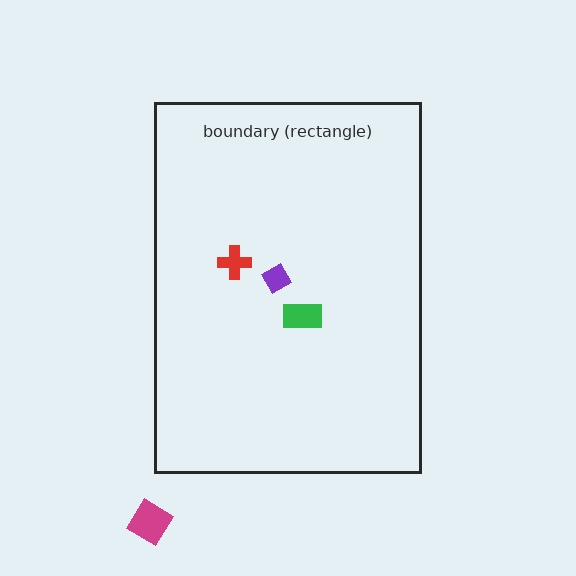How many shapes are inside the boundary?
3 inside, 1 outside.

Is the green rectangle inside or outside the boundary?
Inside.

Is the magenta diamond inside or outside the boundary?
Outside.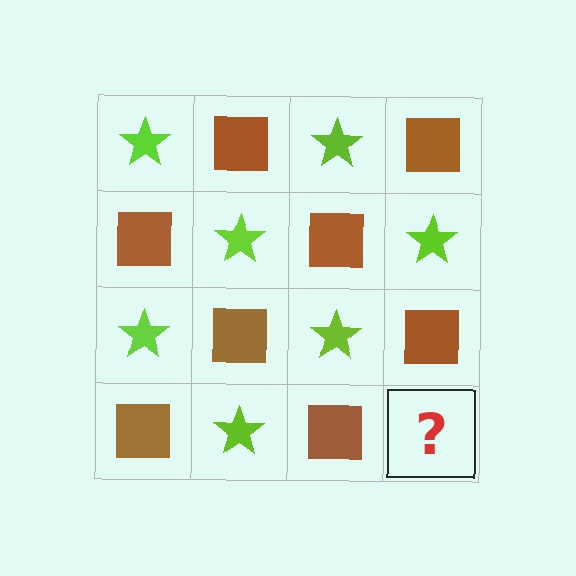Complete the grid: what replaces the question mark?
The question mark should be replaced with a lime star.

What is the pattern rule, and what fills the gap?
The rule is that it alternates lime star and brown square in a checkerboard pattern. The gap should be filled with a lime star.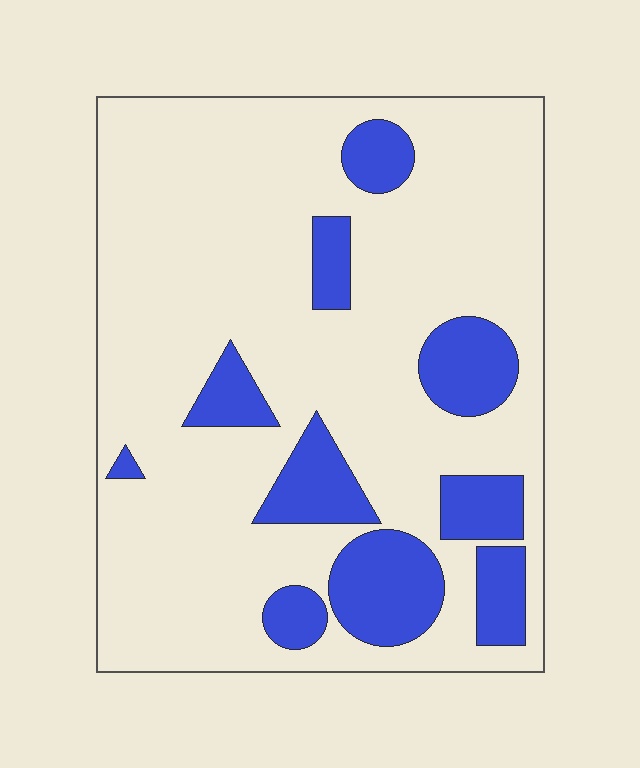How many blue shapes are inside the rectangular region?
10.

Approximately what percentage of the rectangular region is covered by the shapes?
Approximately 20%.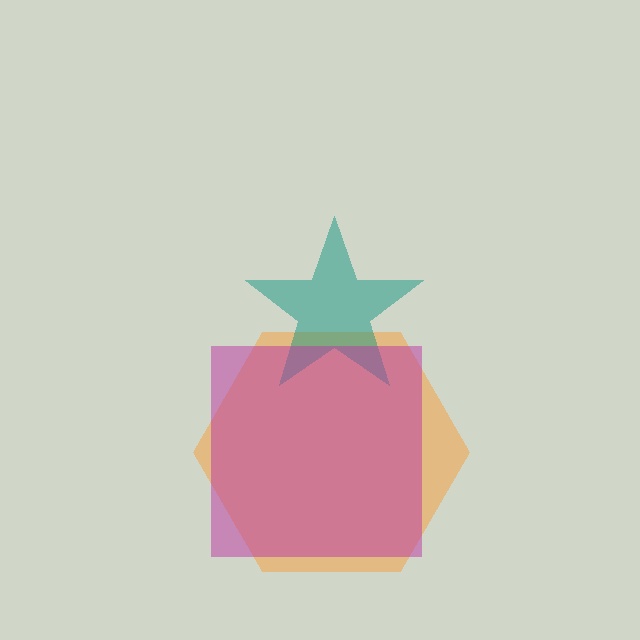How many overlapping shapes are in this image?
There are 3 overlapping shapes in the image.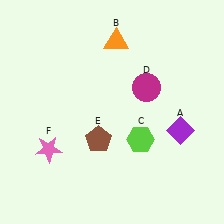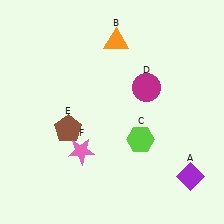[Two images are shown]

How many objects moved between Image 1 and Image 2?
3 objects moved between the two images.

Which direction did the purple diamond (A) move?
The purple diamond (A) moved down.